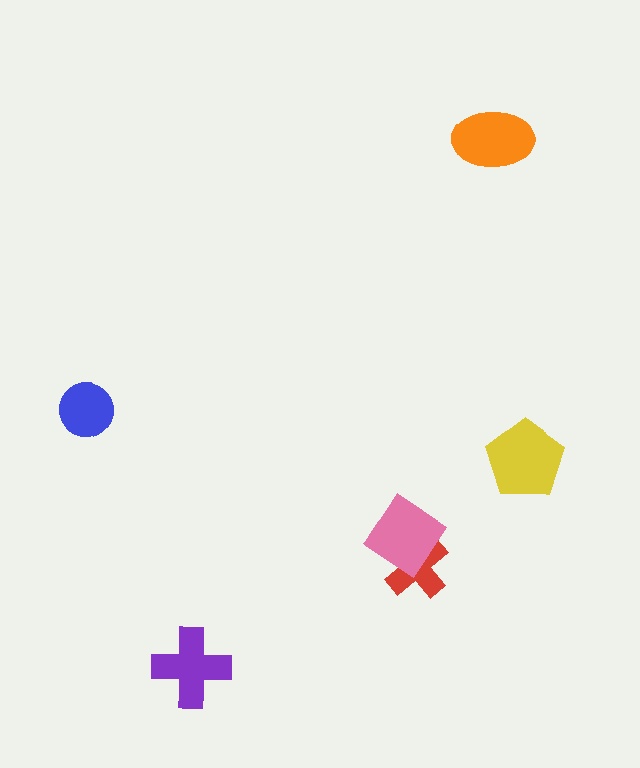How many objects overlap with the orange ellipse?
0 objects overlap with the orange ellipse.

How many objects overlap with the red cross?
1 object overlaps with the red cross.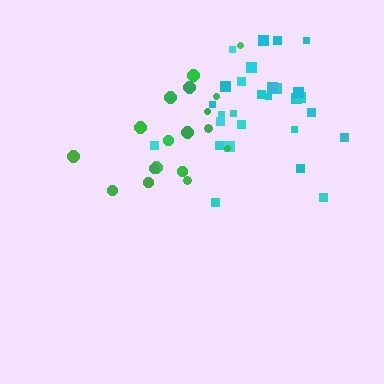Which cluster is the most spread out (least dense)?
Green.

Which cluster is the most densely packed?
Cyan.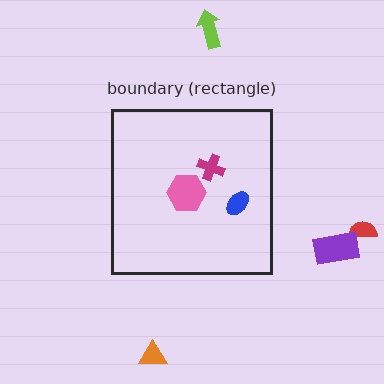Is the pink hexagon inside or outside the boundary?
Inside.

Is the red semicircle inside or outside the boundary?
Outside.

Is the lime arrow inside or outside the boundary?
Outside.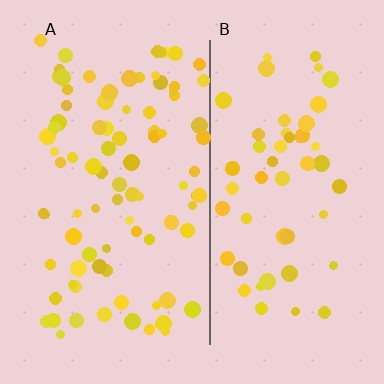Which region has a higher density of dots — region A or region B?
A (the left).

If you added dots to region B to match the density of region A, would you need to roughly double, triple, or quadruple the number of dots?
Approximately double.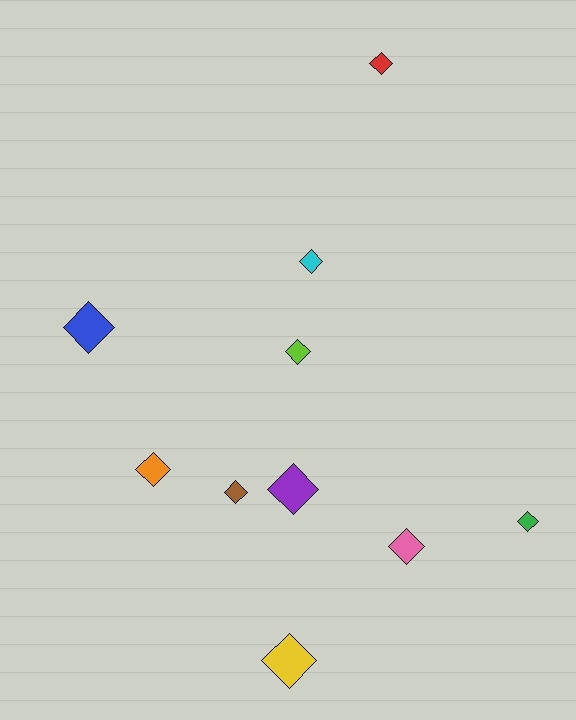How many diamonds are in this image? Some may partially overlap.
There are 10 diamonds.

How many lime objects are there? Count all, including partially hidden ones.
There is 1 lime object.